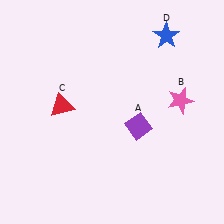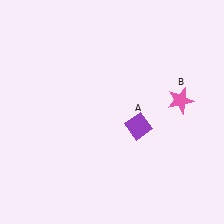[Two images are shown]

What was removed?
The red triangle (C), the blue star (D) were removed in Image 2.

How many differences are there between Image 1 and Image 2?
There are 2 differences between the two images.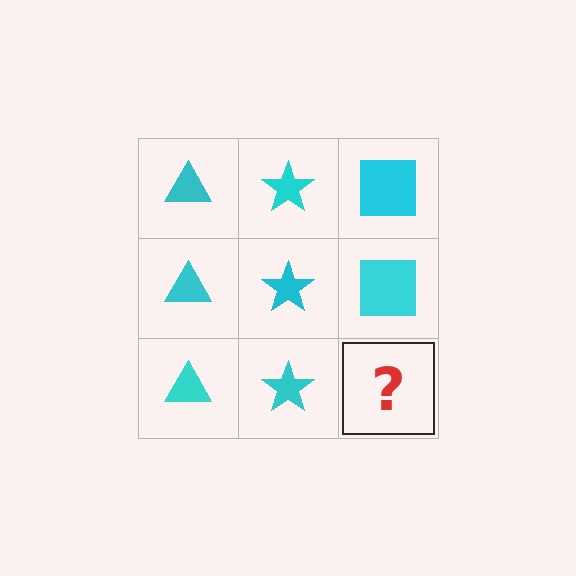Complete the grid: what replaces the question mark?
The question mark should be replaced with a cyan square.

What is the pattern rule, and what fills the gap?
The rule is that each column has a consistent shape. The gap should be filled with a cyan square.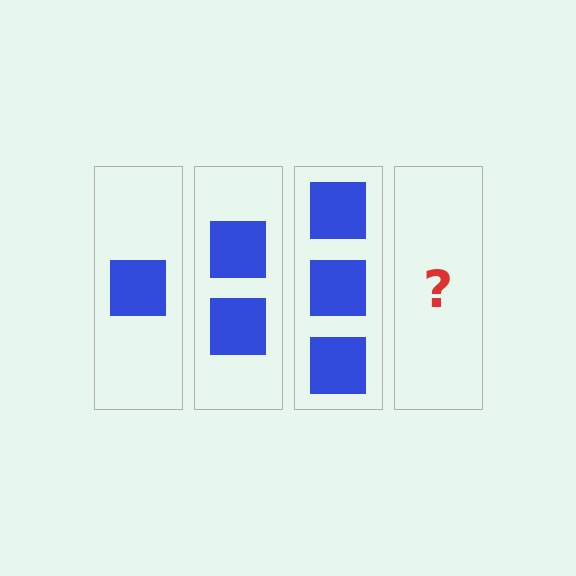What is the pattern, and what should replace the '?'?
The pattern is that each step adds one more square. The '?' should be 4 squares.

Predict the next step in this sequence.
The next step is 4 squares.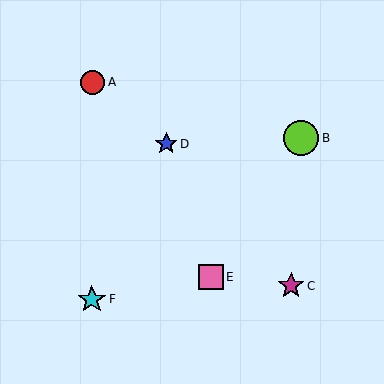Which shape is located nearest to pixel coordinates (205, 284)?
The pink square (labeled E) at (211, 277) is nearest to that location.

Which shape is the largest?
The lime circle (labeled B) is the largest.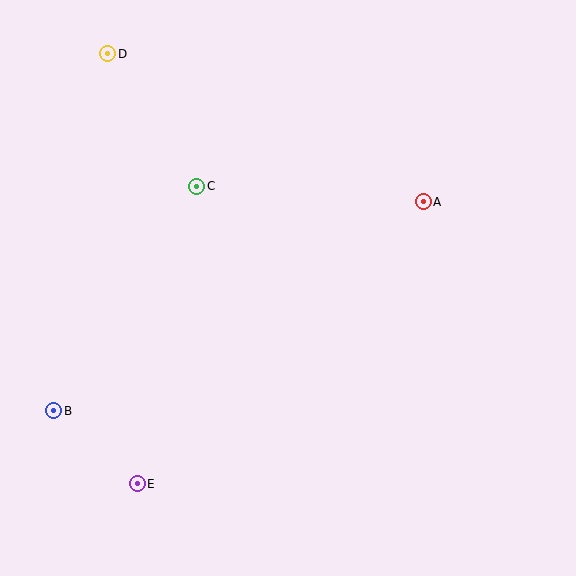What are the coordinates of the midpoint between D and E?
The midpoint between D and E is at (122, 269).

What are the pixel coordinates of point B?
Point B is at (54, 411).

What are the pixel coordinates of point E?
Point E is at (137, 484).